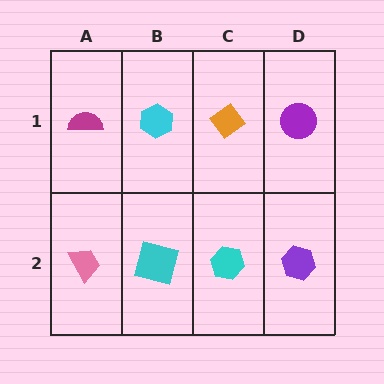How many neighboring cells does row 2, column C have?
3.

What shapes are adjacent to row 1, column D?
A purple hexagon (row 2, column D), an orange diamond (row 1, column C).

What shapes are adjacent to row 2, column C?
An orange diamond (row 1, column C), a cyan square (row 2, column B), a purple hexagon (row 2, column D).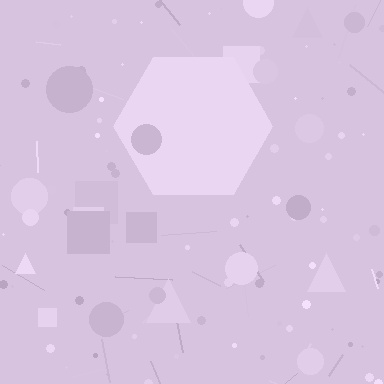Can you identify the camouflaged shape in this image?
The camouflaged shape is a hexagon.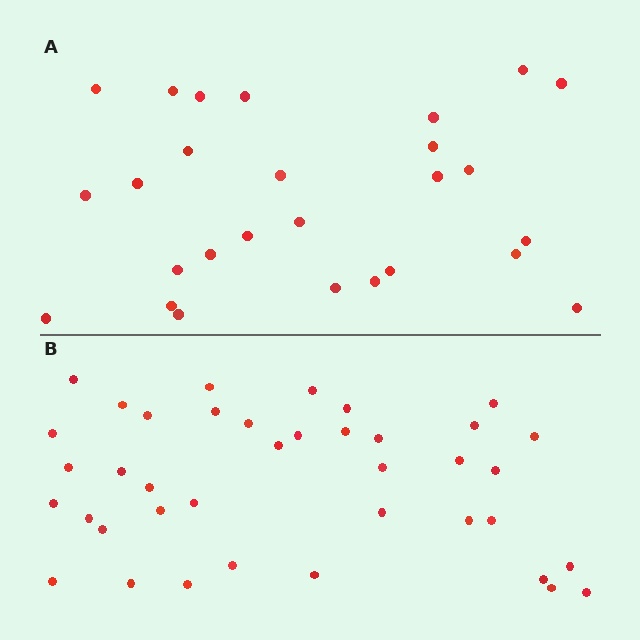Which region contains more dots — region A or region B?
Region B (the bottom region) has more dots.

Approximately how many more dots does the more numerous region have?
Region B has roughly 12 or so more dots than region A.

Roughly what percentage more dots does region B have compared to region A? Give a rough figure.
About 45% more.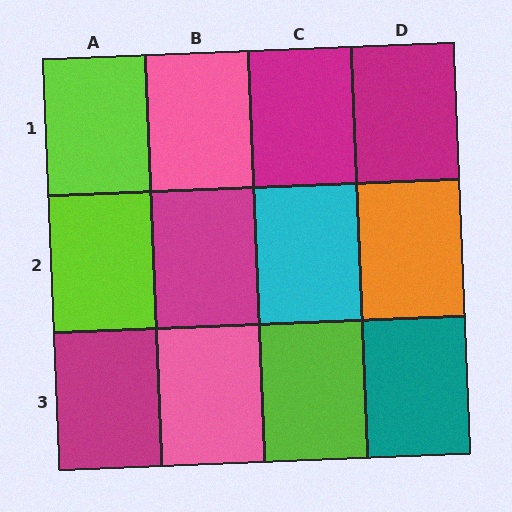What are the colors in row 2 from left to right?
Lime, magenta, cyan, orange.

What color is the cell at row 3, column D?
Teal.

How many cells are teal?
1 cell is teal.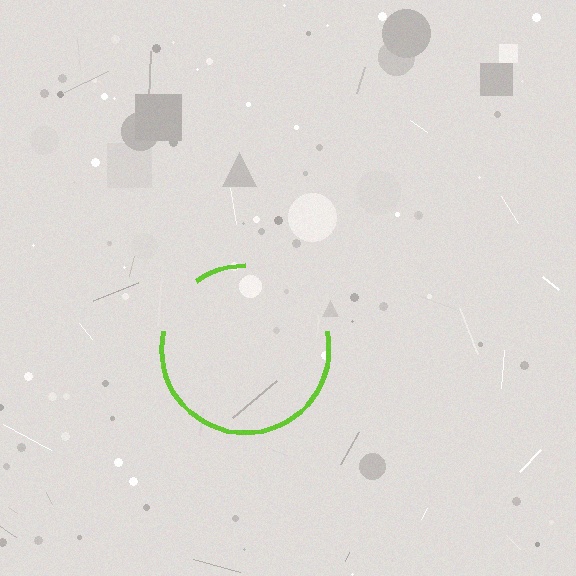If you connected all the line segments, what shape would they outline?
They would outline a circle.